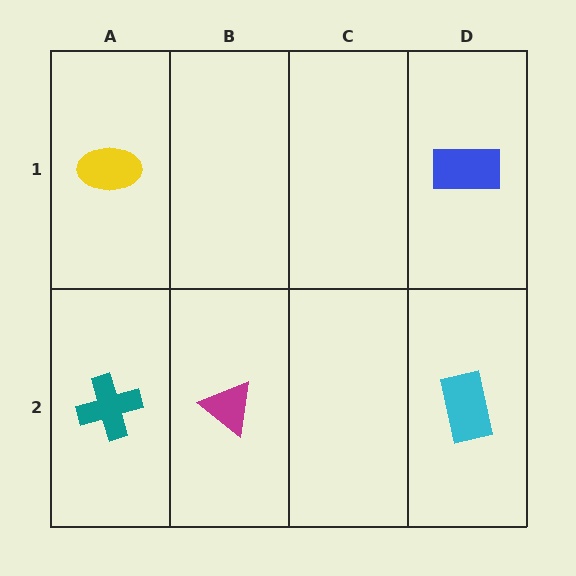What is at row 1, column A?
A yellow ellipse.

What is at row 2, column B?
A magenta triangle.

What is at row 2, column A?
A teal cross.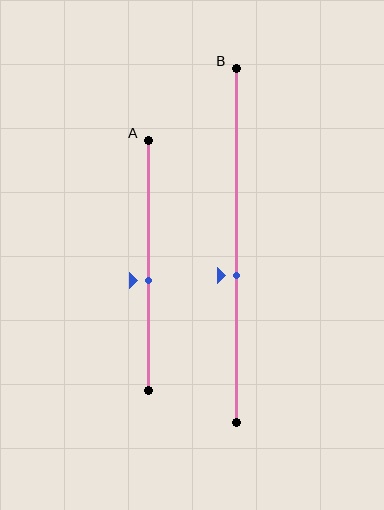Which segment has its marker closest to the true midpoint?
Segment A has its marker closest to the true midpoint.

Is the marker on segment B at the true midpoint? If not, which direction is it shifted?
No, the marker on segment B is shifted downward by about 9% of the segment length.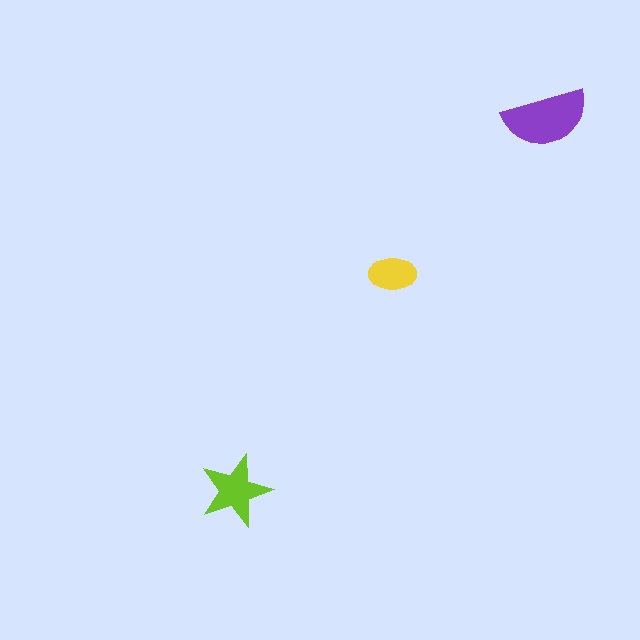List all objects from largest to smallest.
The purple semicircle, the lime star, the yellow ellipse.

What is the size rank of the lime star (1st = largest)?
2nd.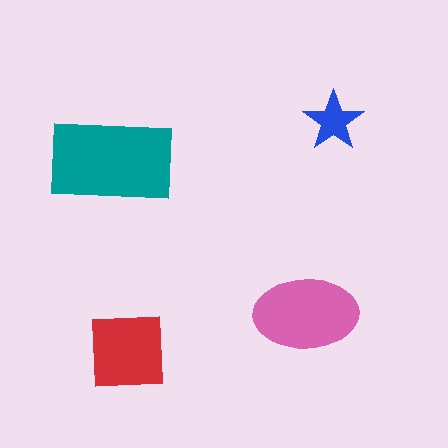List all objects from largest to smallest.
The teal rectangle, the pink ellipse, the red square, the blue star.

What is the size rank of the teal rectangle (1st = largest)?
1st.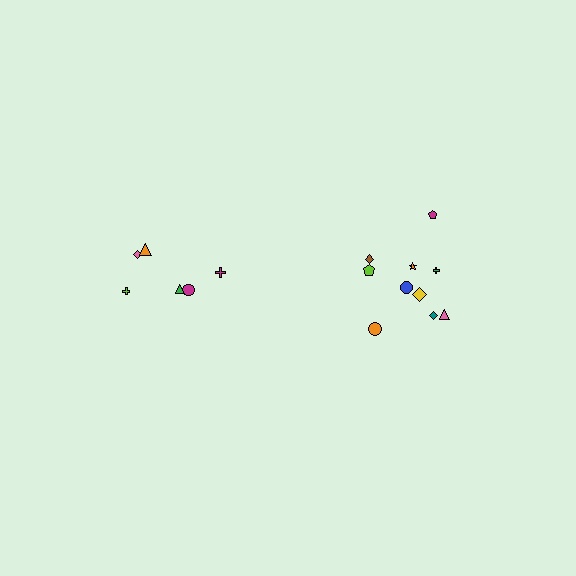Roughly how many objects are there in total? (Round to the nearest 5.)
Roughly 15 objects in total.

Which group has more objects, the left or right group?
The right group.